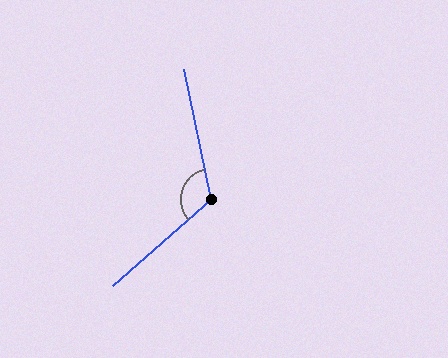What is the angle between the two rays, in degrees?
Approximately 120 degrees.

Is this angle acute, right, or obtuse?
It is obtuse.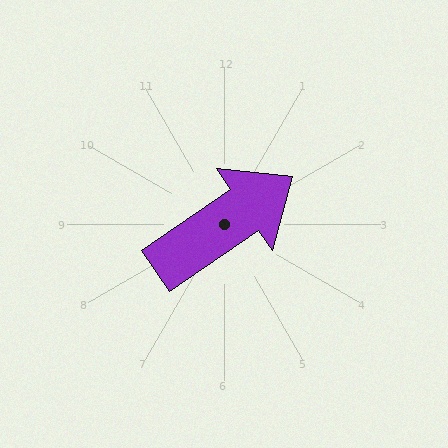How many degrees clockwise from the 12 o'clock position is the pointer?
Approximately 55 degrees.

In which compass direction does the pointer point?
Northeast.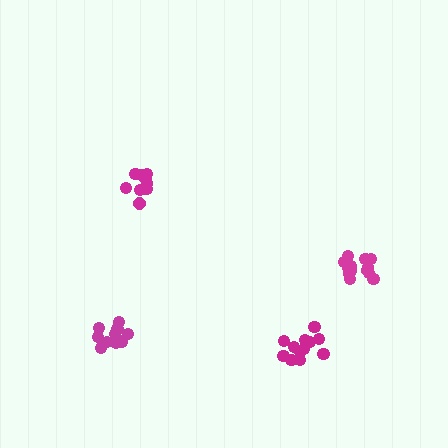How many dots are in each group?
Group 1: 10 dots, Group 2: 13 dots, Group 3: 10 dots, Group 4: 12 dots (45 total).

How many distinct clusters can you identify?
There are 4 distinct clusters.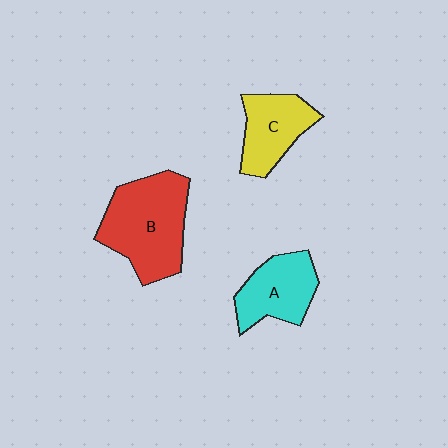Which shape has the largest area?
Shape B (red).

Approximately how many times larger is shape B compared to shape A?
Approximately 1.6 times.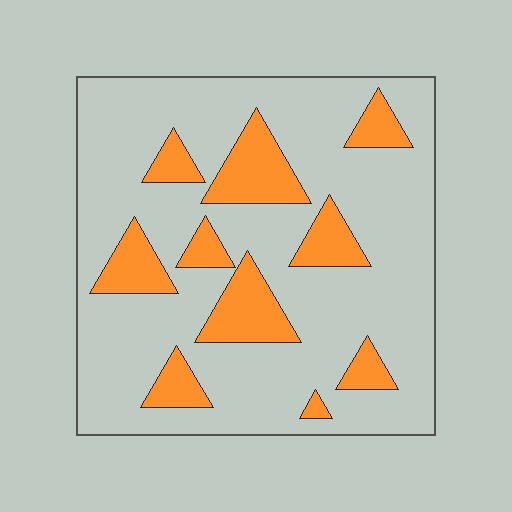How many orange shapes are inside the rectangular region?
10.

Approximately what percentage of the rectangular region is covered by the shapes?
Approximately 20%.